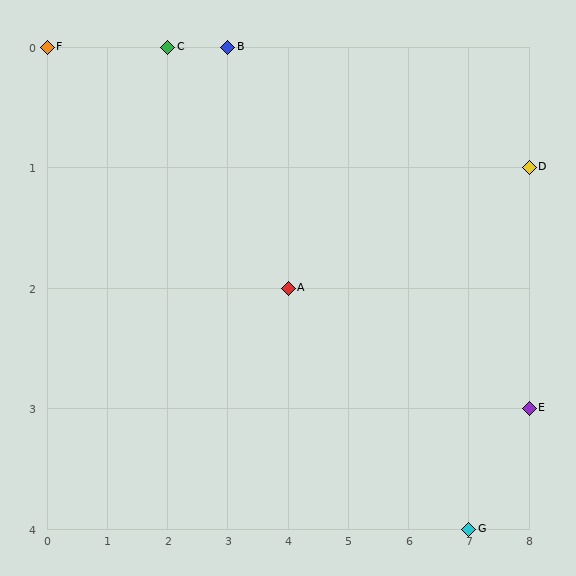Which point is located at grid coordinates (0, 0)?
Point F is at (0, 0).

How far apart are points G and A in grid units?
Points G and A are 3 columns and 2 rows apart (about 3.6 grid units diagonally).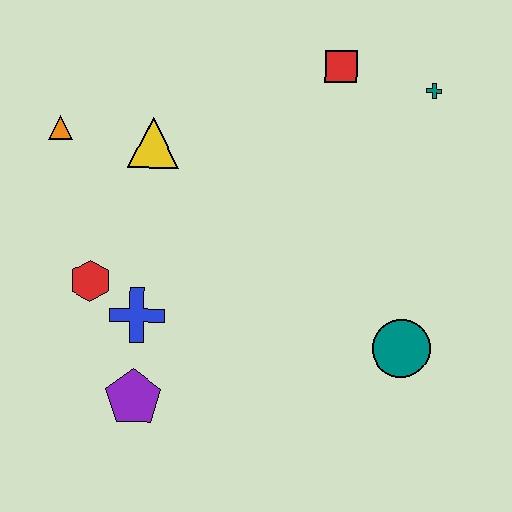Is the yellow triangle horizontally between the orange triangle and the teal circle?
Yes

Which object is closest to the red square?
The teal cross is closest to the red square.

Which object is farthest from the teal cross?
The purple pentagon is farthest from the teal cross.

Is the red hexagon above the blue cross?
Yes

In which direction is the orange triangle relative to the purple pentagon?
The orange triangle is above the purple pentagon.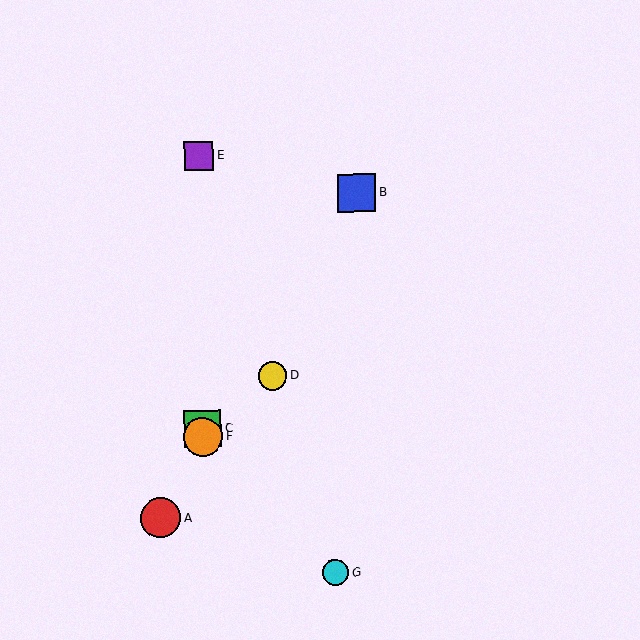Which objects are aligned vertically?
Objects C, E, F are aligned vertically.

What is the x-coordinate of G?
Object G is at x≈335.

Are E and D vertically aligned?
No, E is at x≈199 and D is at x≈272.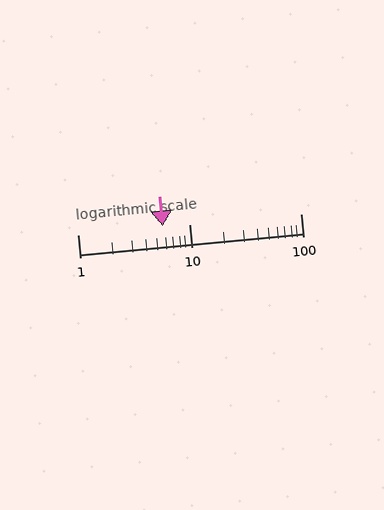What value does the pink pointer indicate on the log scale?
The pointer indicates approximately 5.8.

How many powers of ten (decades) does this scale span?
The scale spans 2 decades, from 1 to 100.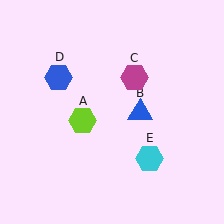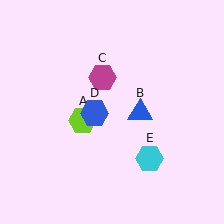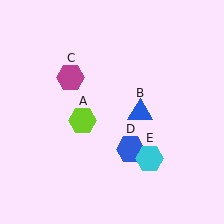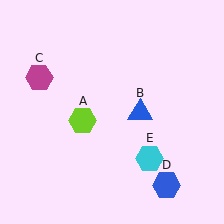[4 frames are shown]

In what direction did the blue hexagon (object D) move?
The blue hexagon (object D) moved down and to the right.